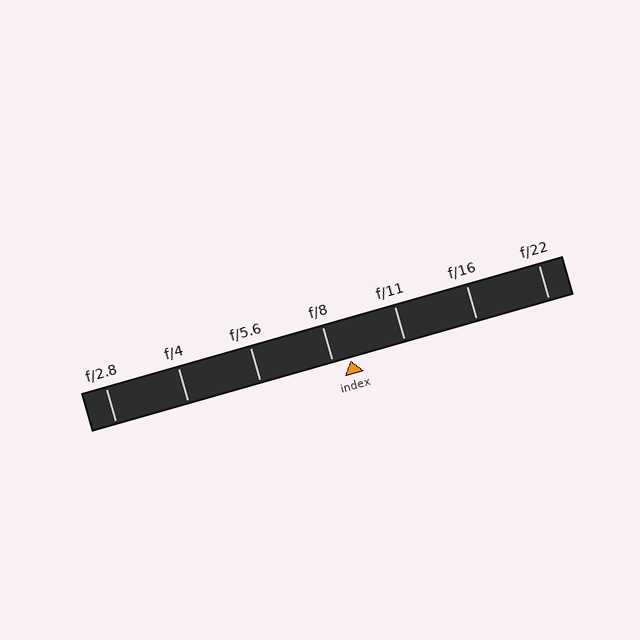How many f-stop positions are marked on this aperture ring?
There are 7 f-stop positions marked.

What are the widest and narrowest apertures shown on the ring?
The widest aperture shown is f/2.8 and the narrowest is f/22.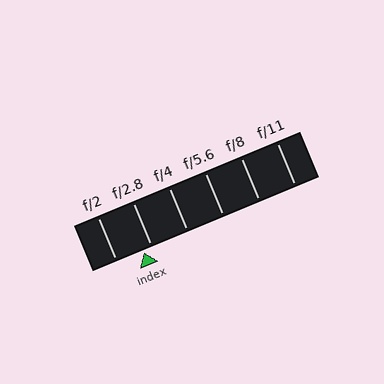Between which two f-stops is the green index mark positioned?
The index mark is between f/2 and f/2.8.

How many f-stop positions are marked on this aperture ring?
There are 6 f-stop positions marked.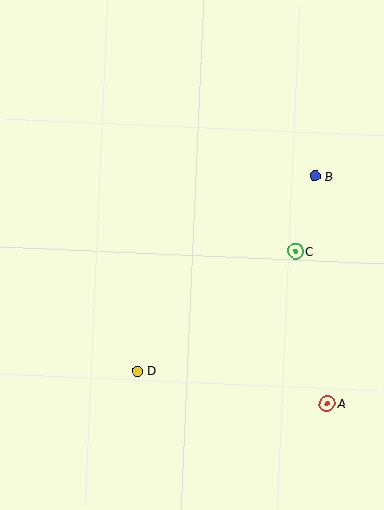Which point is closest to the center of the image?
Point C at (296, 251) is closest to the center.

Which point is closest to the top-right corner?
Point B is closest to the top-right corner.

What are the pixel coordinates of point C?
Point C is at (296, 251).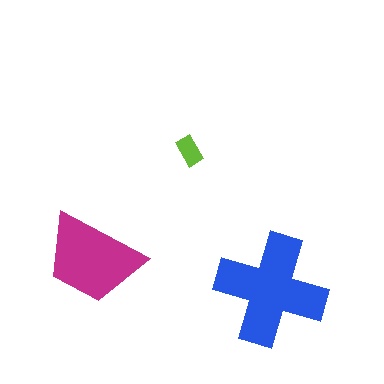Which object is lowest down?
The blue cross is bottommost.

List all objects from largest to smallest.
The blue cross, the magenta trapezoid, the lime rectangle.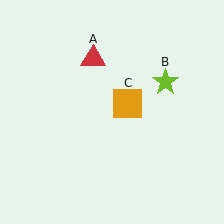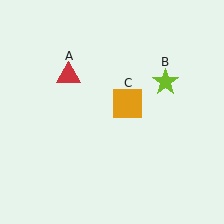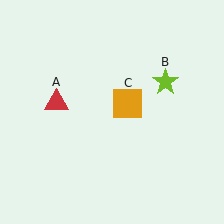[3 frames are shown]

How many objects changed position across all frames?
1 object changed position: red triangle (object A).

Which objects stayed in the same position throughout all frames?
Lime star (object B) and orange square (object C) remained stationary.